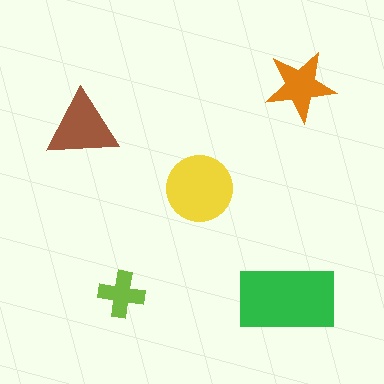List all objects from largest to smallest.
The green rectangle, the yellow circle, the brown triangle, the orange star, the lime cross.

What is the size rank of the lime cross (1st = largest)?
5th.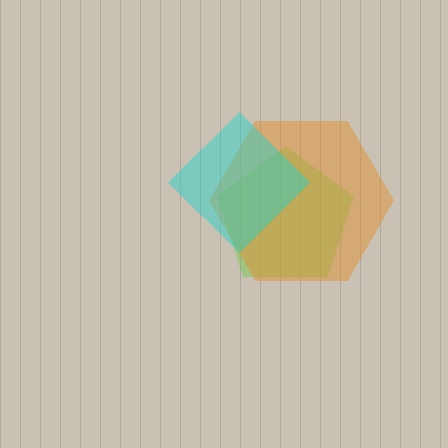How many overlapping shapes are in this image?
There are 3 overlapping shapes in the image.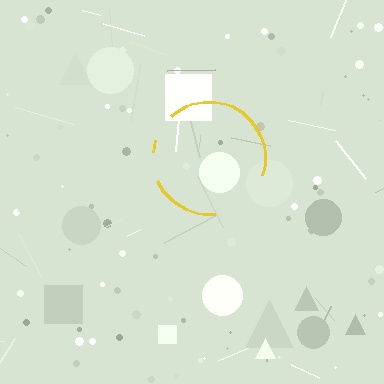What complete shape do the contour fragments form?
The contour fragments form a circle.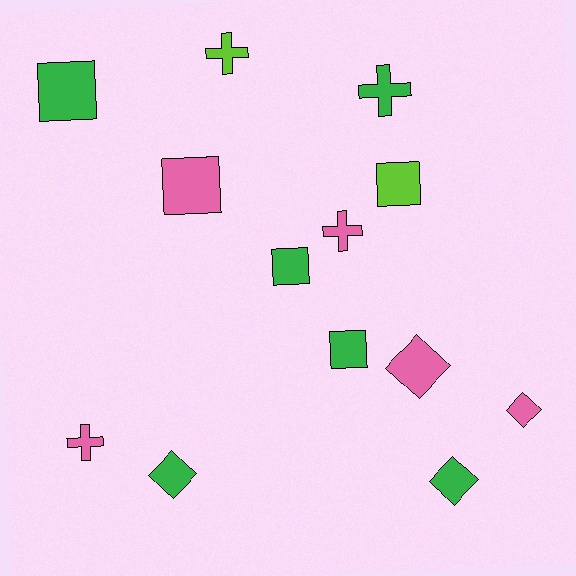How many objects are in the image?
There are 13 objects.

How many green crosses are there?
There is 1 green cross.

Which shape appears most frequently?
Square, with 5 objects.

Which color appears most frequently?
Green, with 6 objects.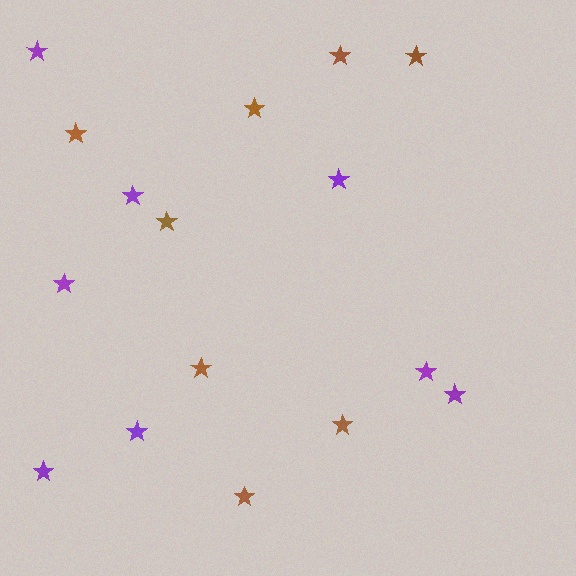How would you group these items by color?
There are 2 groups: one group of purple stars (8) and one group of brown stars (8).